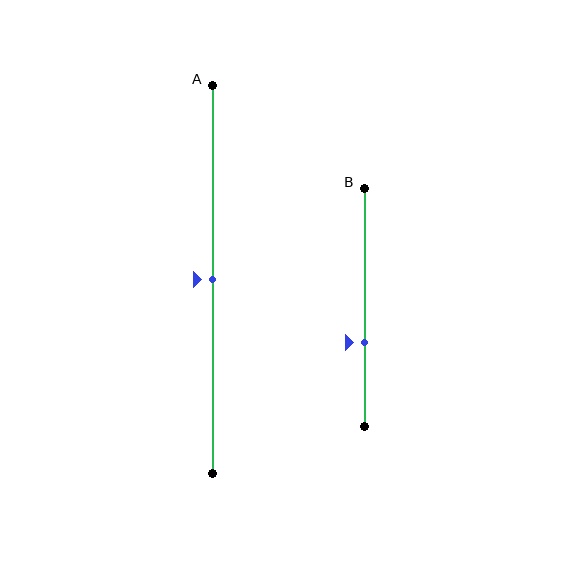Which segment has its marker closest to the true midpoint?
Segment A has its marker closest to the true midpoint.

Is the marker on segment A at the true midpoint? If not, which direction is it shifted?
Yes, the marker on segment A is at the true midpoint.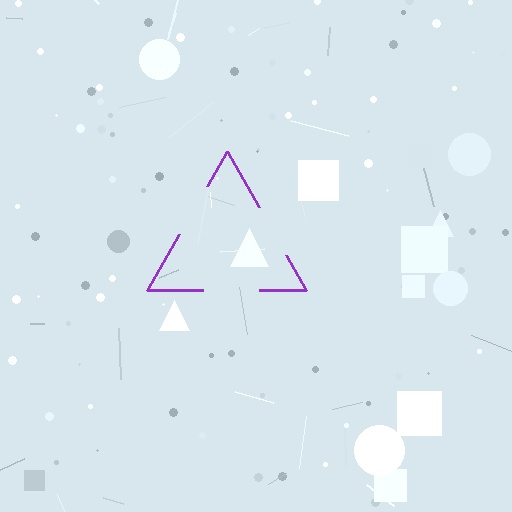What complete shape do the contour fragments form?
The contour fragments form a triangle.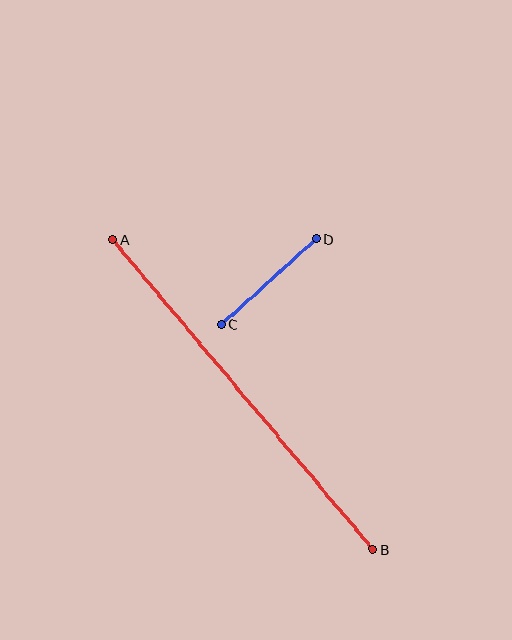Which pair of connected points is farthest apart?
Points A and B are farthest apart.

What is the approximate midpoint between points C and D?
The midpoint is at approximately (269, 282) pixels.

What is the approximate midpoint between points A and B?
The midpoint is at approximately (243, 394) pixels.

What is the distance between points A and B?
The distance is approximately 405 pixels.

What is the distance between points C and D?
The distance is approximately 128 pixels.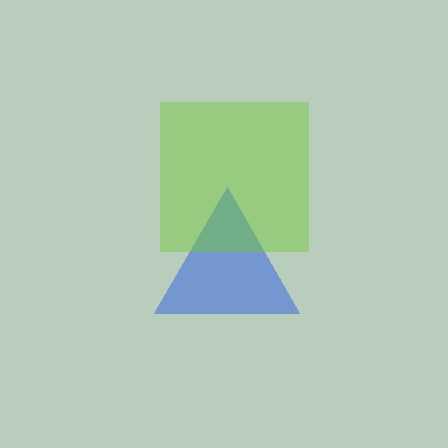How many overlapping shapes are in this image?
There are 2 overlapping shapes in the image.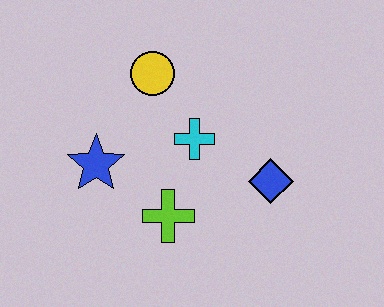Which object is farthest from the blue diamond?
The blue star is farthest from the blue diamond.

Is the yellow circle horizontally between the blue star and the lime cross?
Yes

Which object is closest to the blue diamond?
The cyan cross is closest to the blue diamond.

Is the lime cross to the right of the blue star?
Yes